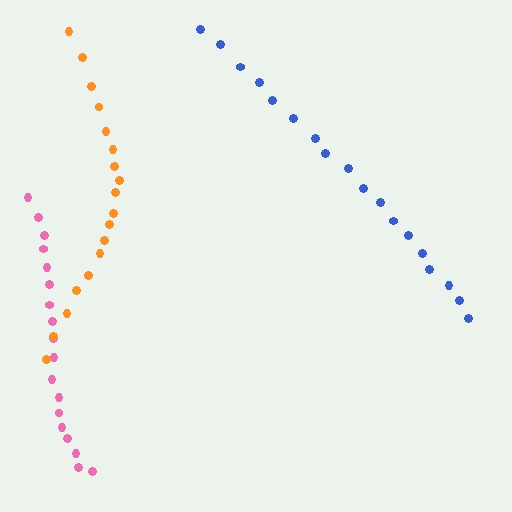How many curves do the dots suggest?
There are 3 distinct paths.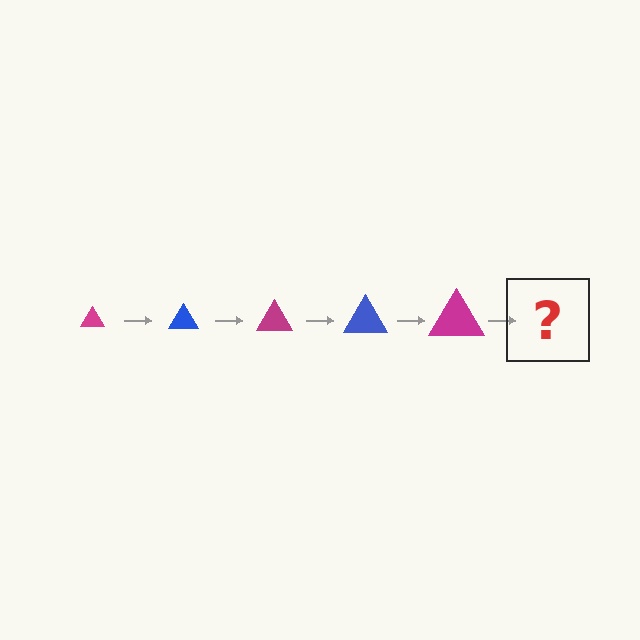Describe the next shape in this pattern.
It should be a blue triangle, larger than the previous one.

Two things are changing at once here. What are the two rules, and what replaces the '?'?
The two rules are that the triangle grows larger each step and the color cycles through magenta and blue. The '?' should be a blue triangle, larger than the previous one.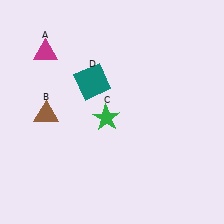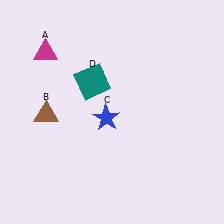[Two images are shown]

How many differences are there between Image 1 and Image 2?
There is 1 difference between the two images.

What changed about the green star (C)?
In Image 1, C is green. In Image 2, it changed to blue.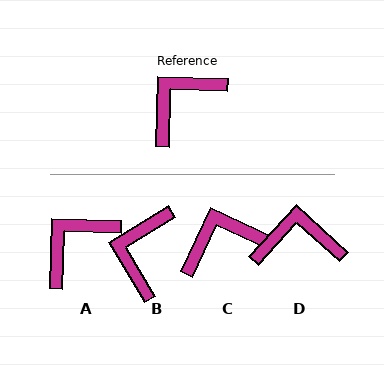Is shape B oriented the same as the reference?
No, it is off by about 33 degrees.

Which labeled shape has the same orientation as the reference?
A.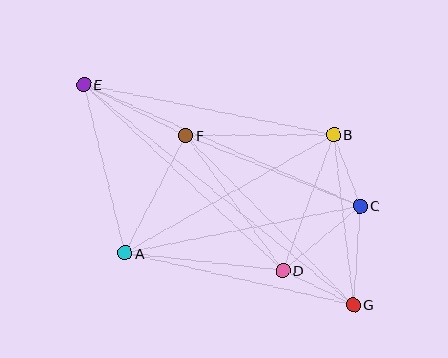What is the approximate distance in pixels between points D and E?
The distance between D and E is approximately 273 pixels.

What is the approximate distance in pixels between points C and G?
The distance between C and G is approximately 99 pixels.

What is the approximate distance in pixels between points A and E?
The distance between A and E is approximately 174 pixels.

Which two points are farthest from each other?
Points E and G are farthest from each other.